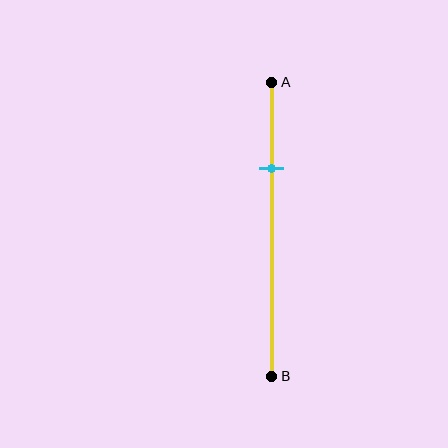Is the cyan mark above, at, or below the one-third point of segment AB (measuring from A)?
The cyan mark is above the one-third point of segment AB.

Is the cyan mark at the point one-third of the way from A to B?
No, the mark is at about 30% from A, not at the 33% one-third point.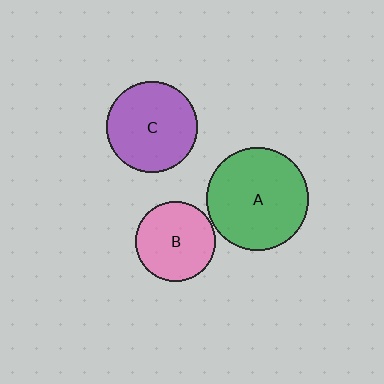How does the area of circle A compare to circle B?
Approximately 1.6 times.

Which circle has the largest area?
Circle A (green).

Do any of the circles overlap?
No, none of the circles overlap.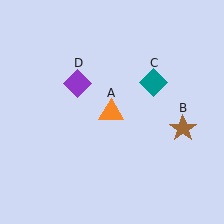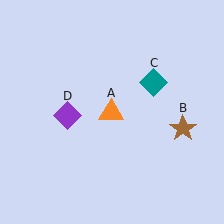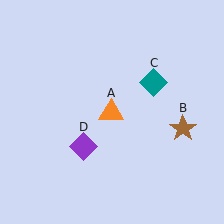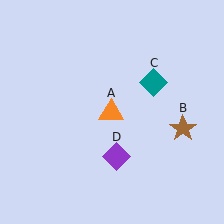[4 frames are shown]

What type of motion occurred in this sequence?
The purple diamond (object D) rotated counterclockwise around the center of the scene.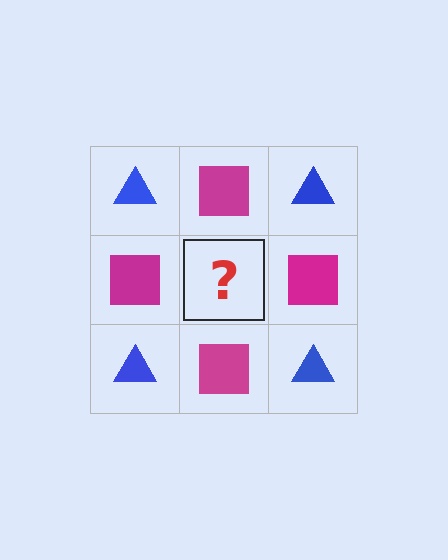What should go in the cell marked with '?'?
The missing cell should contain a blue triangle.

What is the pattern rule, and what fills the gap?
The rule is that it alternates blue triangle and magenta square in a checkerboard pattern. The gap should be filled with a blue triangle.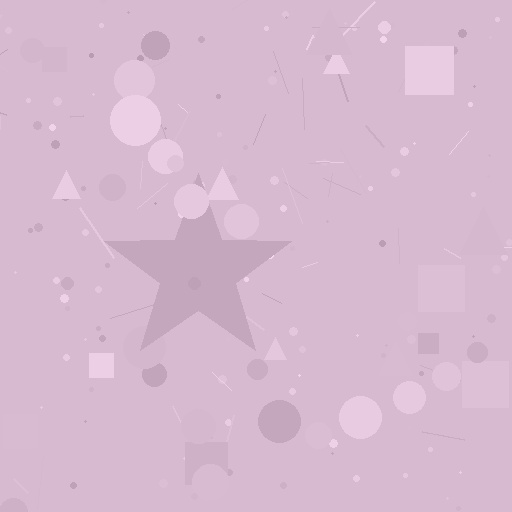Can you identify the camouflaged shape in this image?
The camouflaged shape is a star.